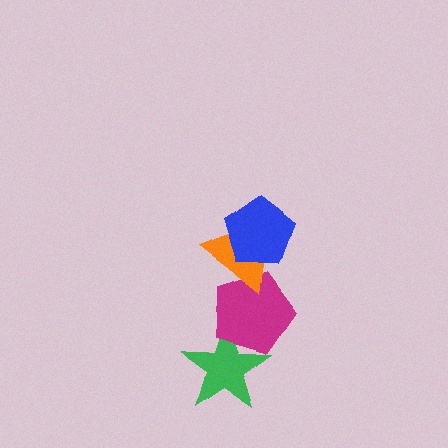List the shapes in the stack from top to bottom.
From top to bottom: the blue pentagon, the orange triangle, the magenta pentagon, the green star.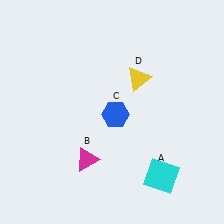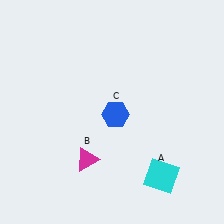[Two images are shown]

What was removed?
The yellow triangle (D) was removed in Image 2.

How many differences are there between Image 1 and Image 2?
There is 1 difference between the two images.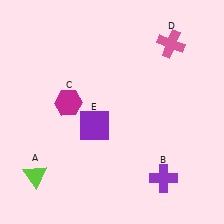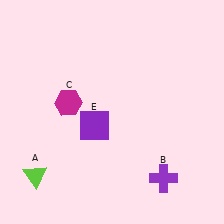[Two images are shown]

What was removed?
The pink cross (D) was removed in Image 2.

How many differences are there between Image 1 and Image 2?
There is 1 difference between the two images.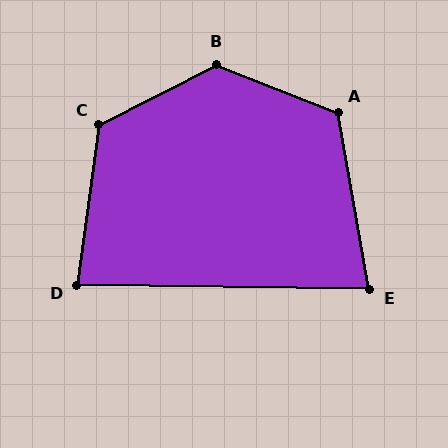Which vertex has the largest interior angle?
B, at approximately 131 degrees.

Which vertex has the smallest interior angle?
E, at approximately 79 degrees.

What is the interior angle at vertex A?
Approximately 122 degrees (obtuse).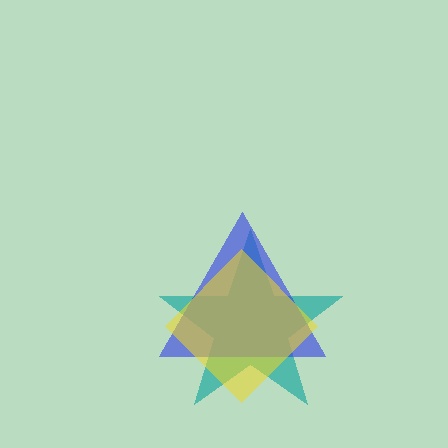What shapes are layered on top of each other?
The layered shapes are: a teal star, a blue triangle, a yellow diamond.